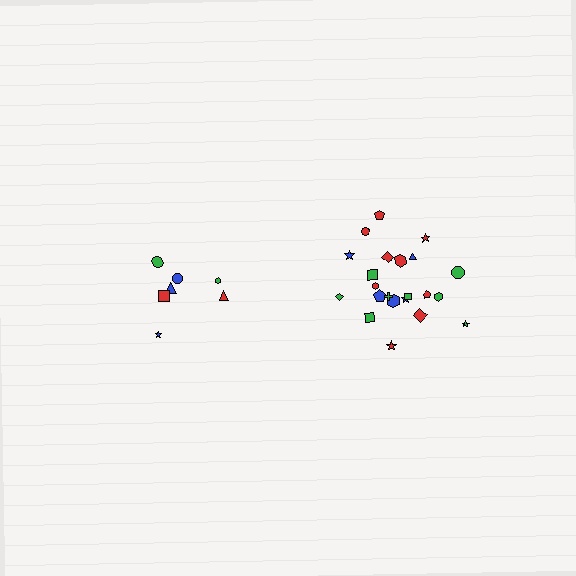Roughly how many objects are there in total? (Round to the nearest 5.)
Roughly 30 objects in total.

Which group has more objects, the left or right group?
The right group.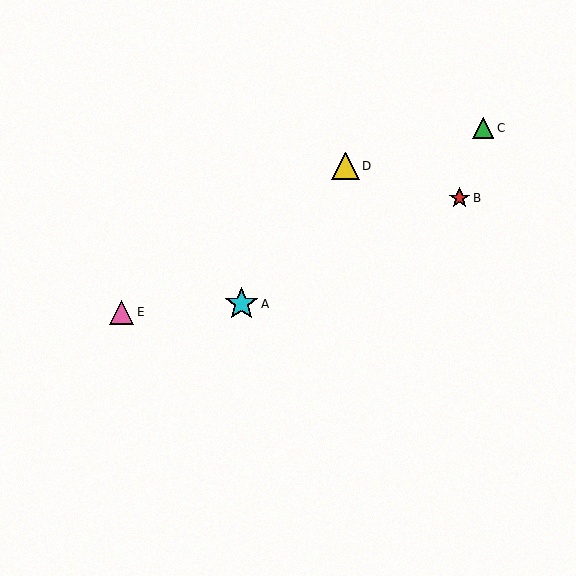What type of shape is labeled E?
Shape E is a pink triangle.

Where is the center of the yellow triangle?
The center of the yellow triangle is at (345, 166).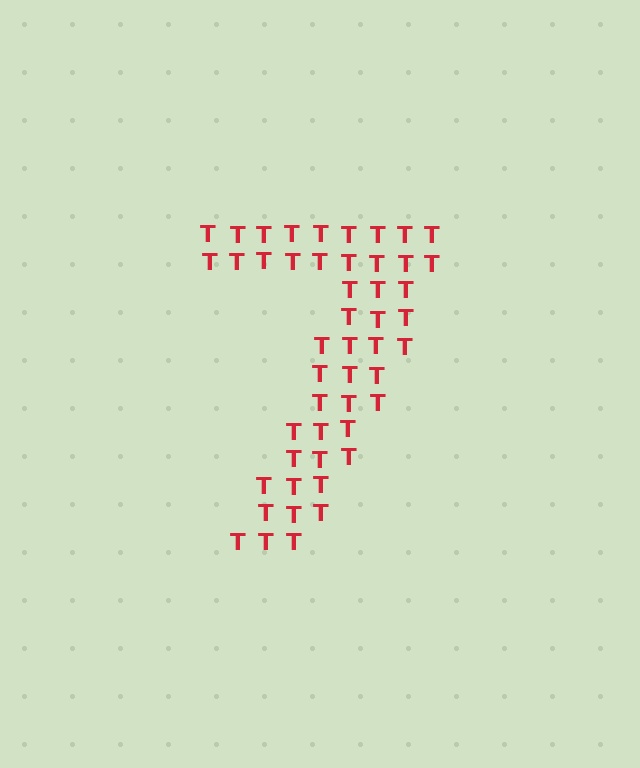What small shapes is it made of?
It is made of small letter T's.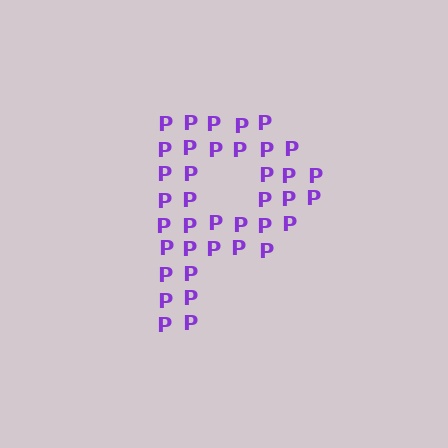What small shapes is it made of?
It is made of small letter P's.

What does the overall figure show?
The overall figure shows the letter P.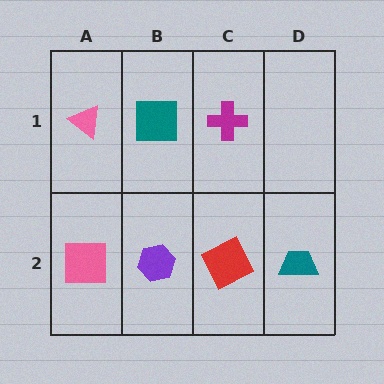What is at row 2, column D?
A teal trapezoid.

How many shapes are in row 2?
4 shapes.